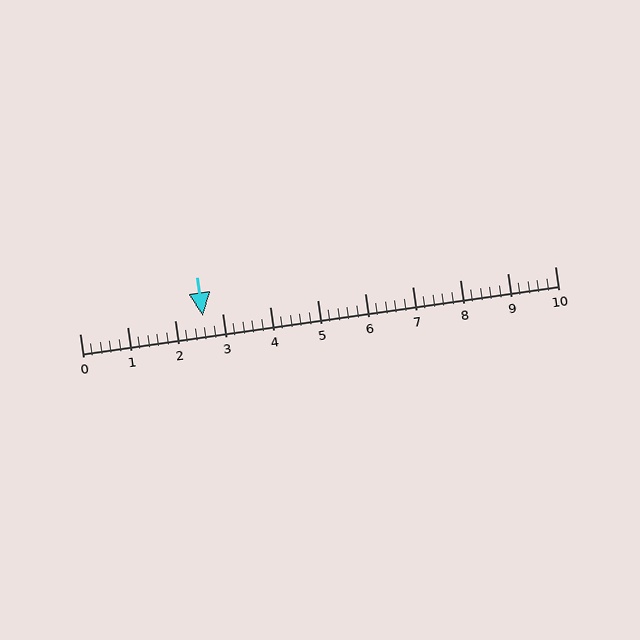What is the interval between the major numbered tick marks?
The major tick marks are spaced 1 units apart.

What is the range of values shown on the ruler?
The ruler shows values from 0 to 10.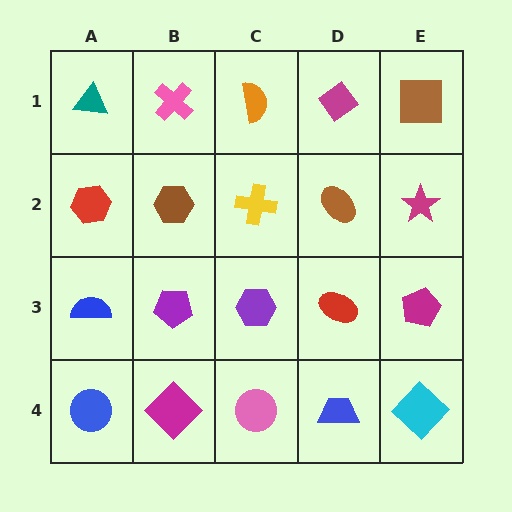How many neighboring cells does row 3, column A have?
3.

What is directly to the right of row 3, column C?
A red ellipse.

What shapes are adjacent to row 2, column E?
A brown square (row 1, column E), a magenta pentagon (row 3, column E), a brown ellipse (row 2, column D).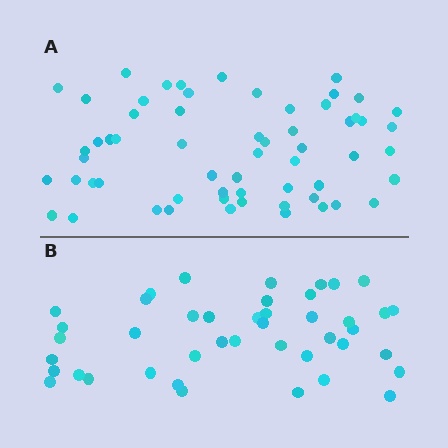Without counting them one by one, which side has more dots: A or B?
Region A (the top region) has more dots.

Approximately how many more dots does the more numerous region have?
Region A has approximately 15 more dots than region B.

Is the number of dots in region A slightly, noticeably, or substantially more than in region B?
Region A has noticeably more, but not dramatically so. The ratio is roughly 1.4 to 1.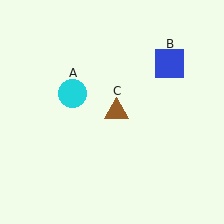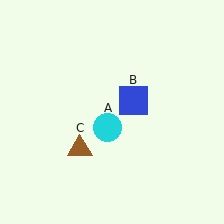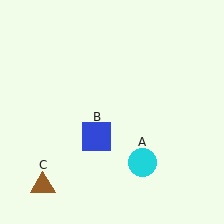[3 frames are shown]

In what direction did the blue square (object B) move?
The blue square (object B) moved down and to the left.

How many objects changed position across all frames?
3 objects changed position: cyan circle (object A), blue square (object B), brown triangle (object C).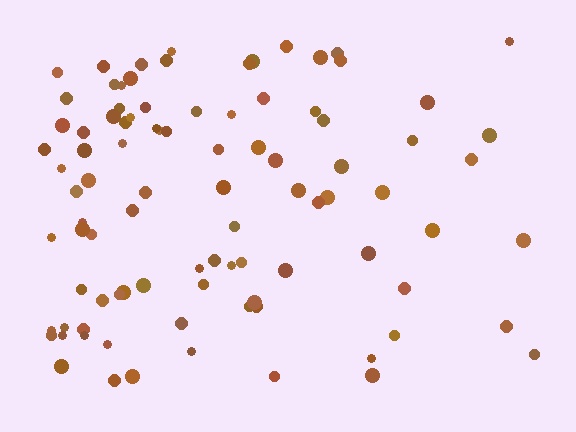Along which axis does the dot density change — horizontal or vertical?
Horizontal.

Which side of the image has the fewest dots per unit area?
The right.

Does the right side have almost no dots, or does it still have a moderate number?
Still a moderate number, just noticeably fewer than the left.